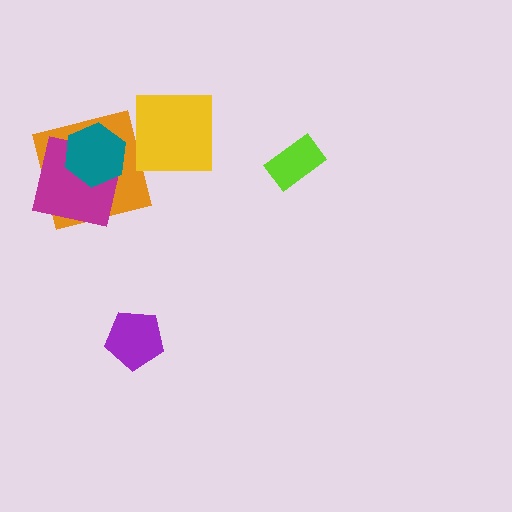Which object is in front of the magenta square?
The teal hexagon is in front of the magenta square.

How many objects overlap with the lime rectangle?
0 objects overlap with the lime rectangle.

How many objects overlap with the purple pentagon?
0 objects overlap with the purple pentagon.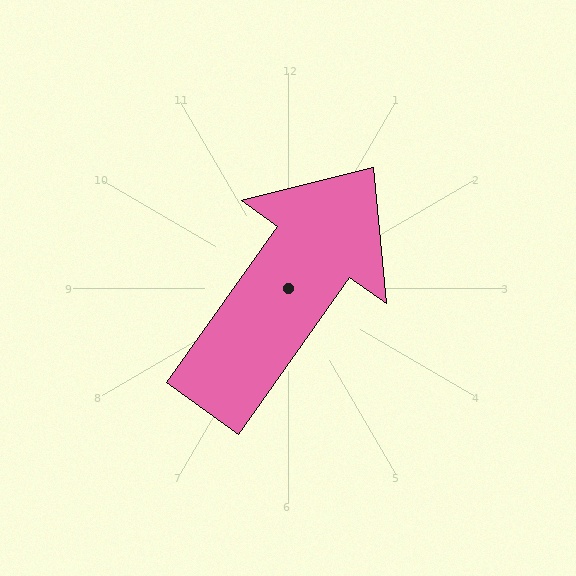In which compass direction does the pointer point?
Northeast.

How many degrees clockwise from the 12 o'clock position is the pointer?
Approximately 35 degrees.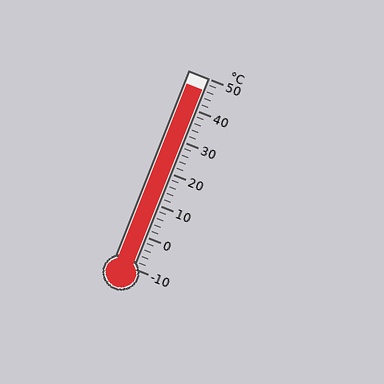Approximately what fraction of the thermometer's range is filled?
The thermometer is filled to approximately 95% of its range.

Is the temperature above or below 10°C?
The temperature is above 10°C.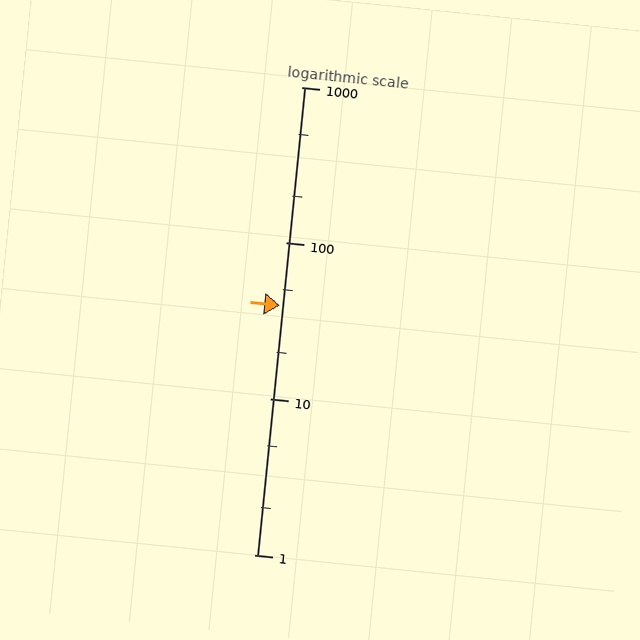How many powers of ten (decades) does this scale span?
The scale spans 3 decades, from 1 to 1000.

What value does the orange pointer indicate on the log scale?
The pointer indicates approximately 40.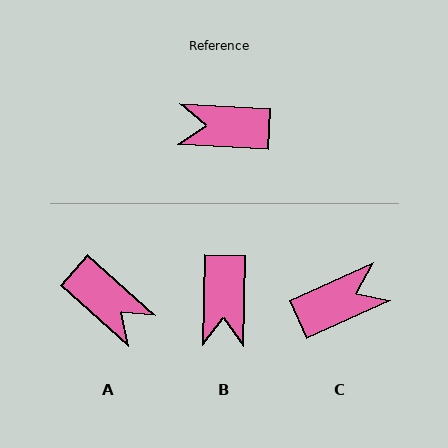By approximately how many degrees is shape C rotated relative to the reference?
Approximately 153 degrees clockwise.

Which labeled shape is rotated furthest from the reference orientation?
C, about 153 degrees away.